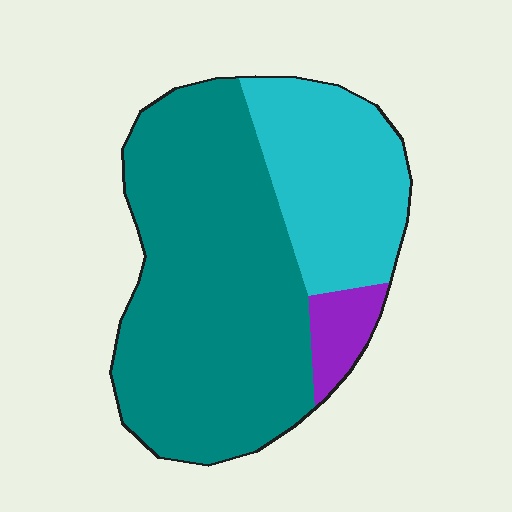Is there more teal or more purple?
Teal.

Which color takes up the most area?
Teal, at roughly 65%.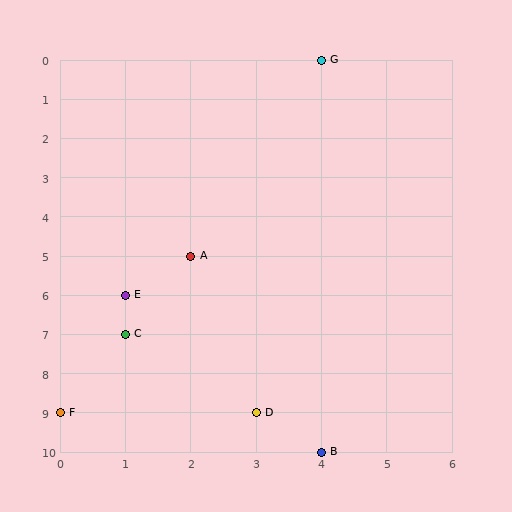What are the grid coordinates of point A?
Point A is at grid coordinates (2, 5).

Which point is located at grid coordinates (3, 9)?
Point D is at (3, 9).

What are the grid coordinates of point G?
Point G is at grid coordinates (4, 0).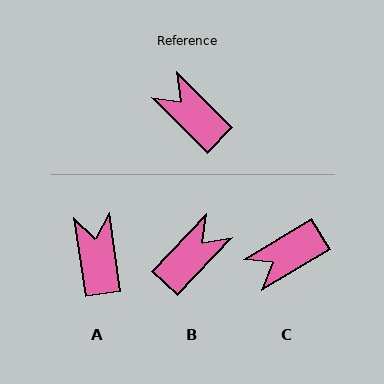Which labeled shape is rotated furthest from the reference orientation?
B, about 89 degrees away.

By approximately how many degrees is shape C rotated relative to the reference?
Approximately 75 degrees counter-clockwise.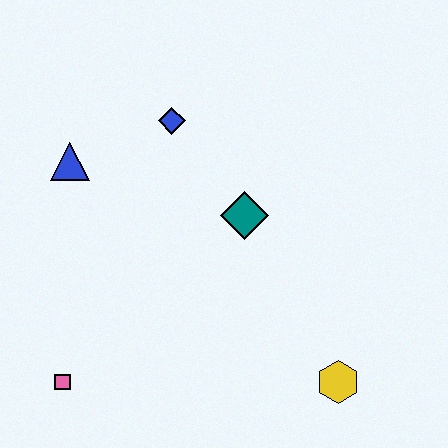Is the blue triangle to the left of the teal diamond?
Yes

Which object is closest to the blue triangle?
The blue diamond is closest to the blue triangle.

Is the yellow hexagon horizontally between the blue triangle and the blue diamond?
No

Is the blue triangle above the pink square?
Yes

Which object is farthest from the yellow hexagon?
The blue triangle is farthest from the yellow hexagon.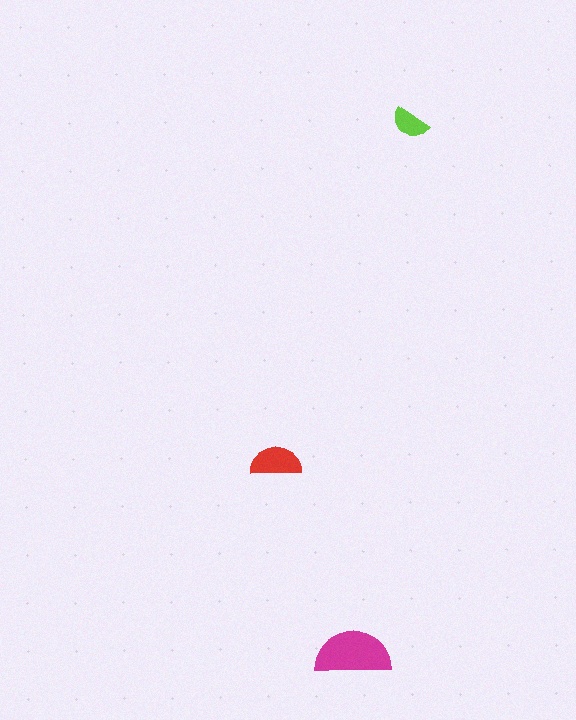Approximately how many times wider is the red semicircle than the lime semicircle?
About 1.5 times wider.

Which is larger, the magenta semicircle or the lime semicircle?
The magenta one.